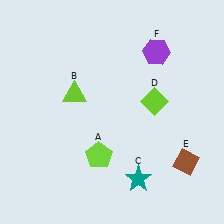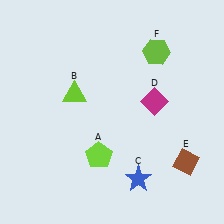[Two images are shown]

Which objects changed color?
C changed from teal to blue. D changed from lime to magenta. F changed from purple to lime.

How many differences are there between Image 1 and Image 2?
There are 3 differences between the two images.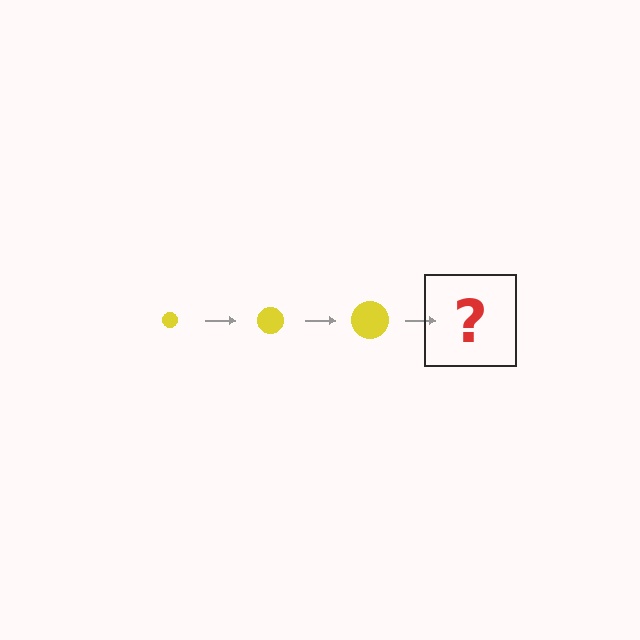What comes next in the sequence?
The next element should be a yellow circle, larger than the previous one.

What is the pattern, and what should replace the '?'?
The pattern is that the circle gets progressively larger each step. The '?' should be a yellow circle, larger than the previous one.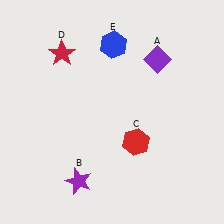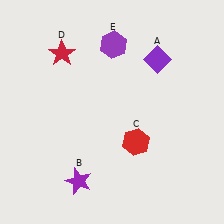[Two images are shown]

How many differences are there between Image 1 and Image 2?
There is 1 difference between the two images.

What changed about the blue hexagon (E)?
In Image 1, E is blue. In Image 2, it changed to purple.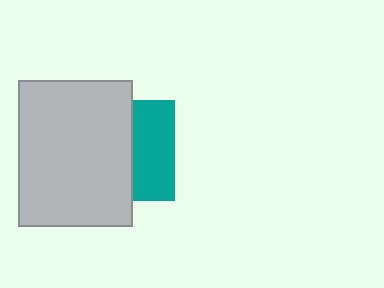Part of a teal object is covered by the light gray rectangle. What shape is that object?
It is a square.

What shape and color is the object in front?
The object in front is a light gray rectangle.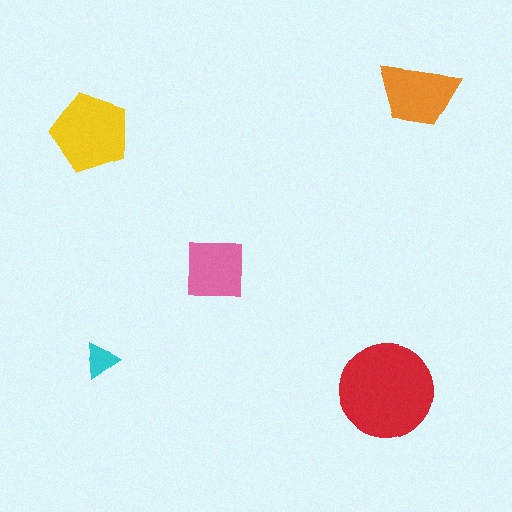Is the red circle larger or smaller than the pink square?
Larger.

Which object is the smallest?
The cyan triangle.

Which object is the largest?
The red circle.